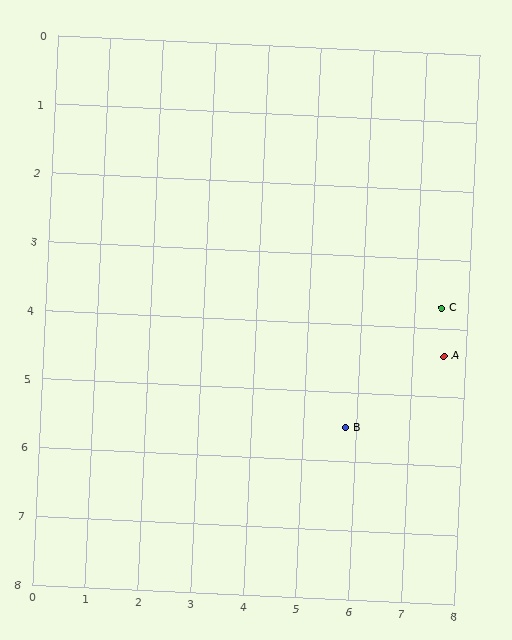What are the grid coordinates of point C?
Point C is at approximately (7.5, 3.7).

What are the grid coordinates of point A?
Point A is at approximately (7.6, 4.4).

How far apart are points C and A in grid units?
Points C and A are about 0.7 grid units apart.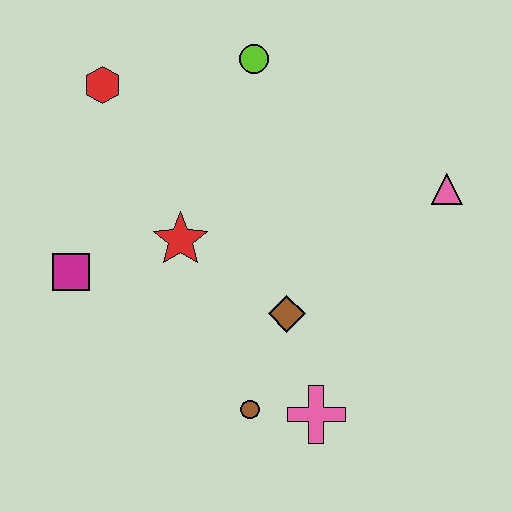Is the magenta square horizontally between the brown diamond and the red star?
No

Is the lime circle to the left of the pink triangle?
Yes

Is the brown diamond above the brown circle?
Yes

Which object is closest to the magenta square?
The red star is closest to the magenta square.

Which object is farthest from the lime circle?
The pink cross is farthest from the lime circle.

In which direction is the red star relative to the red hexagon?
The red star is below the red hexagon.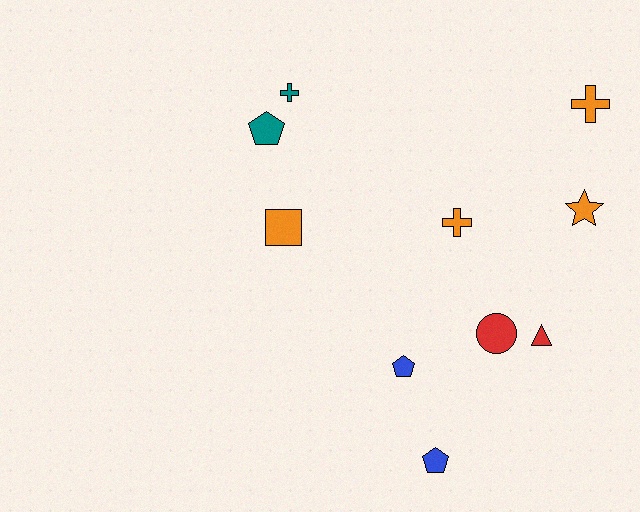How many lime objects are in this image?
There are no lime objects.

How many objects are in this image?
There are 10 objects.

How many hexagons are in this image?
There are no hexagons.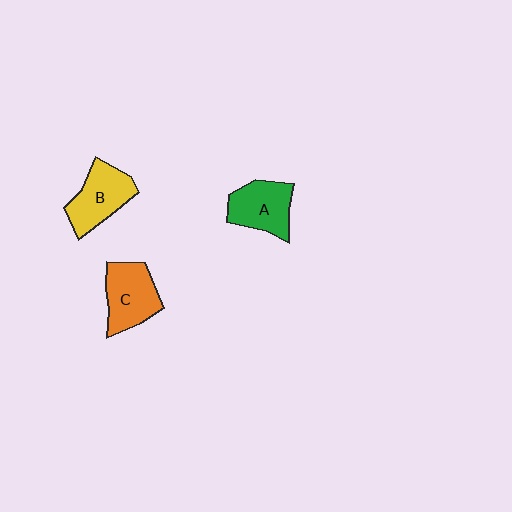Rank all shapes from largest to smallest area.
From largest to smallest: C (orange), B (yellow), A (green).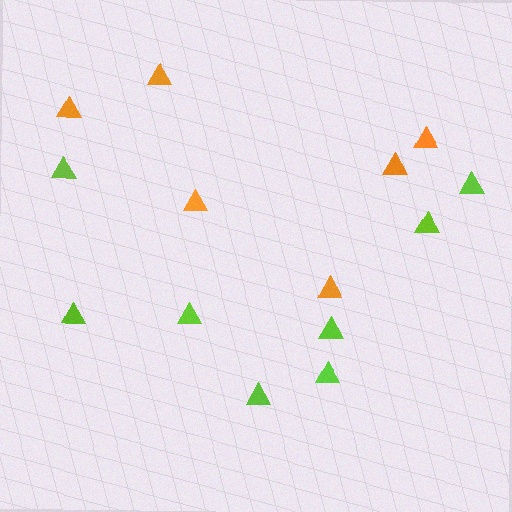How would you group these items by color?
There are 2 groups: one group of orange triangles (6) and one group of lime triangles (8).